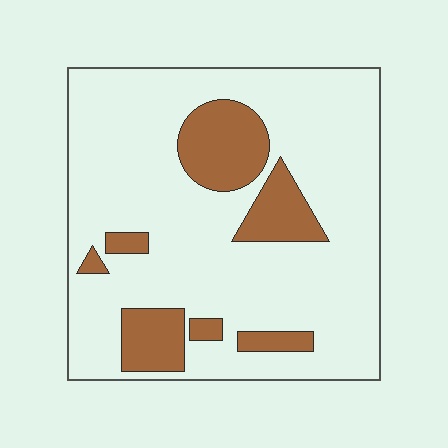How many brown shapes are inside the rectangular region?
7.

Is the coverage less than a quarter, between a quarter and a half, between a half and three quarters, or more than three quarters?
Less than a quarter.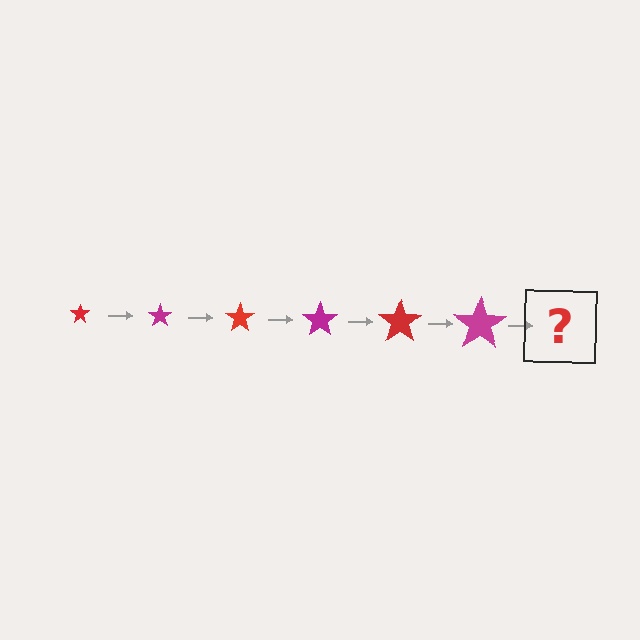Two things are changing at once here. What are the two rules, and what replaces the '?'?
The two rules are that the star grows larger each step and the color cycles through red and magenta. The '?' should be a red star, larger than the previous one.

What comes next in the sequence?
The next element should be a red star, larger than the previous one.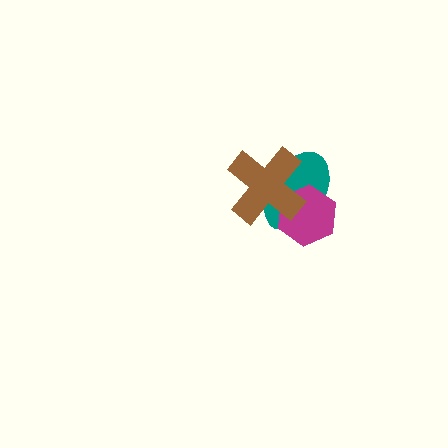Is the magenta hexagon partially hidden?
Yes, it is partially covered by another shape.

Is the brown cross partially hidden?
No, no other shape covers it.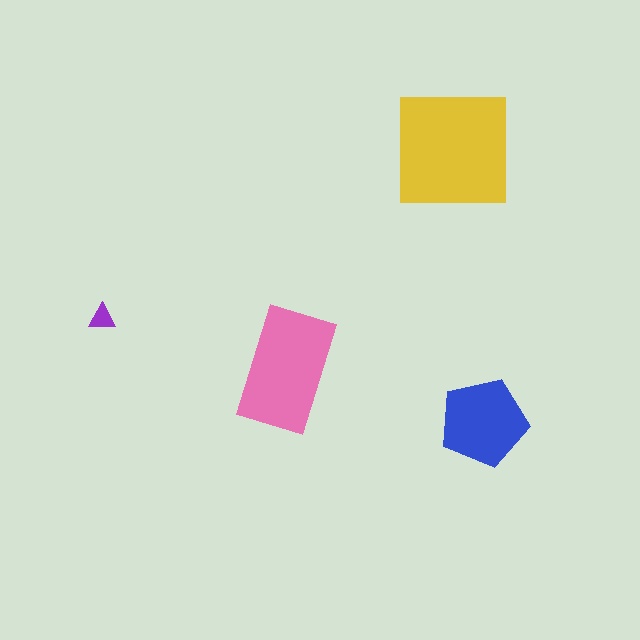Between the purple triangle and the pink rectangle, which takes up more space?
The pink rectangle.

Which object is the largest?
The yellow square.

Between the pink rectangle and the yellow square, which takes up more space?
The yellow square.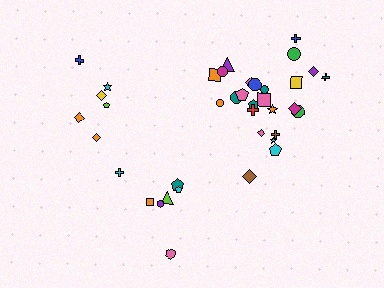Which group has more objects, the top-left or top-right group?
The top-right group.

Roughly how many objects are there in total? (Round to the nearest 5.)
Roughly 40 objects in total.